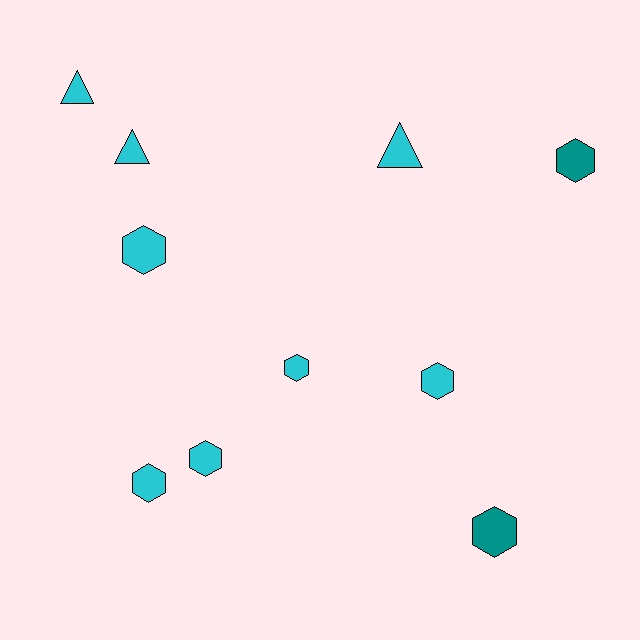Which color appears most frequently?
Cyan, with 8 objects.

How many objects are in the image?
There are 10 objects.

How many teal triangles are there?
There are no teal triangles.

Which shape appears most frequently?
Hexagon, with 7 objects.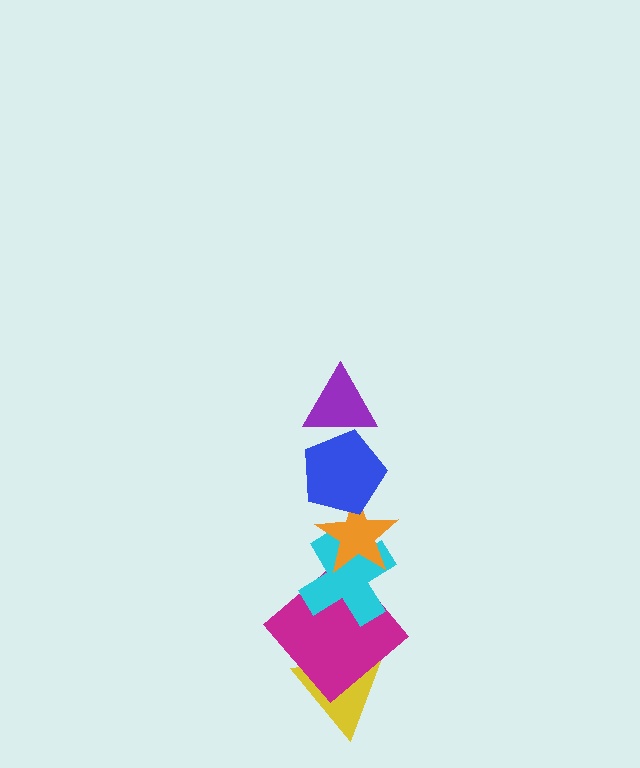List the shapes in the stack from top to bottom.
From top to bottom: the purple triangle, the blue pentagon, the orange star, the cyan cross, the magenta diamond, the yellow triangle.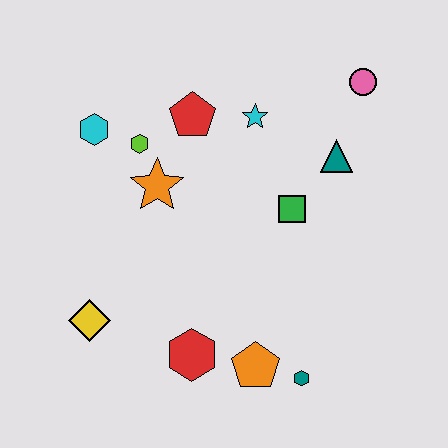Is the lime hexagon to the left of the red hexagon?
Yes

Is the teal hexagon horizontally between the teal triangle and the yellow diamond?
Yes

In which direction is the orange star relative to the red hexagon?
The orange star is above the red hexagon.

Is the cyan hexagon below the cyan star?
Yes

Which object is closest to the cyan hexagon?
The lime hexagon is closest to the cyan hexagon.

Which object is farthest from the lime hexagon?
The teal hexagon is farthest from the lime hexagon.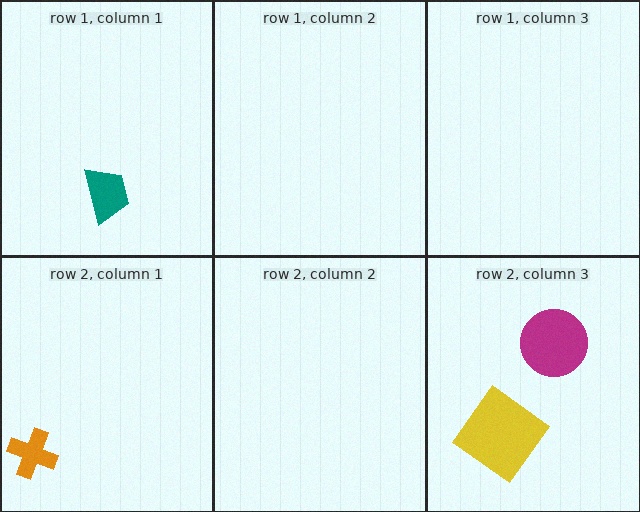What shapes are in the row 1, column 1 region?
The teal trapezoid.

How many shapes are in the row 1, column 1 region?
1.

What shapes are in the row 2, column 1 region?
The orange cross.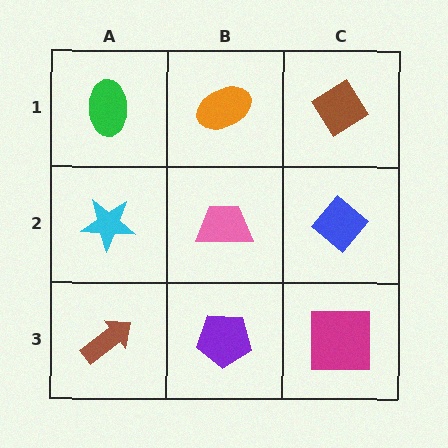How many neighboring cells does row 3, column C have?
2.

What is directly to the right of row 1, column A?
An orange ellipse.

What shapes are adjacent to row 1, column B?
A pink trapezoid (row 2, column B), a green ellipse (row 1, column A), a brown diamond (row 1, column C).